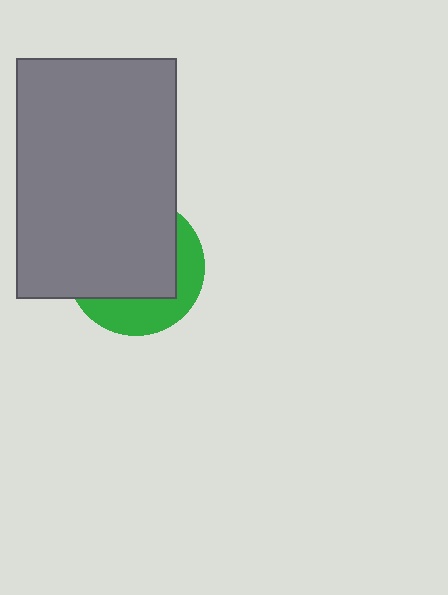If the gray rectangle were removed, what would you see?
You would see the complete green circle.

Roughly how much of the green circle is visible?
A small part of it is visible (roughly 34%).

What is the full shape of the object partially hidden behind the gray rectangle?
The partially hidden object is a green circle.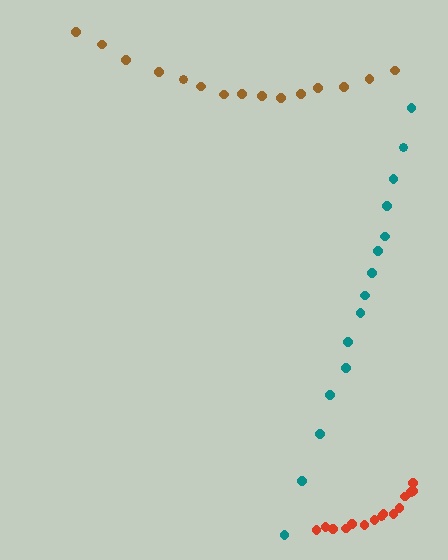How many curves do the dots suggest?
There are 3 distinct paths.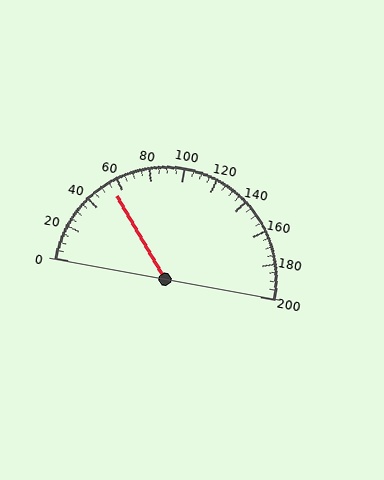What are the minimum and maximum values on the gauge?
The gauge ranges from 0 to 200.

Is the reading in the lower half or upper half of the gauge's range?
The reading is in the lower half of the range (0 to 200).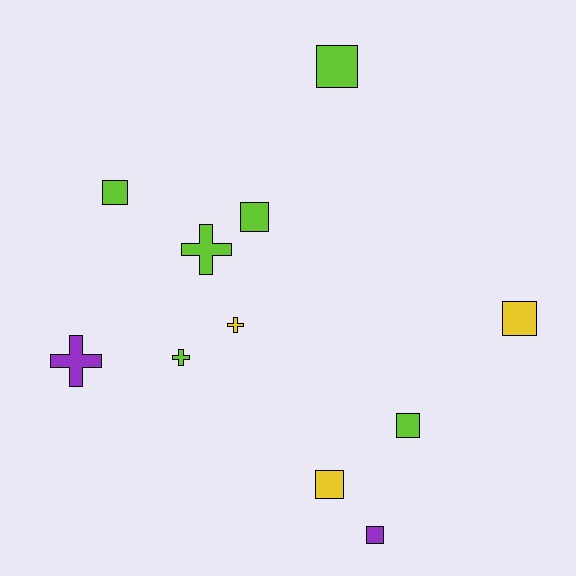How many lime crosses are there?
There are 2 lime crosses.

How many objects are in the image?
There are 11 objects.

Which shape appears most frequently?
Square, with 7 objects.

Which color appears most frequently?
Lime, with 6 objects.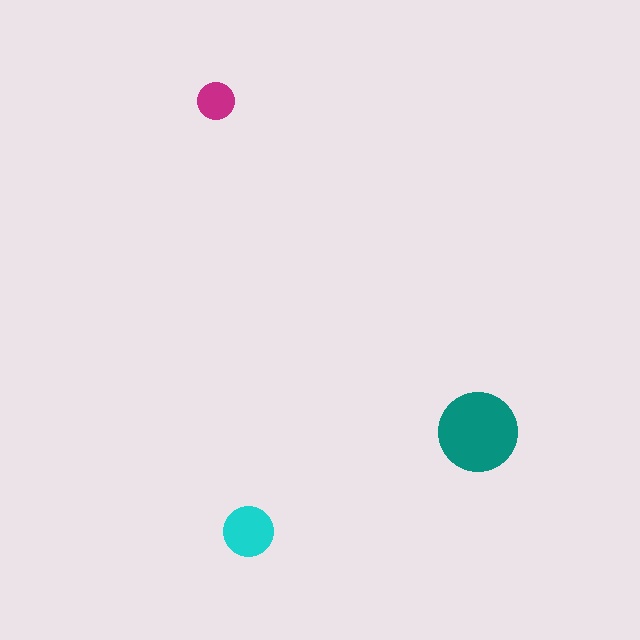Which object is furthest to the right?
The teal circle is rightmost.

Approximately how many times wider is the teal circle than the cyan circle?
About 1.5 times wider.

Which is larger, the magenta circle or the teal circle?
The teal one.